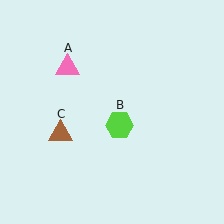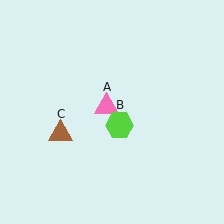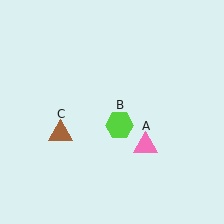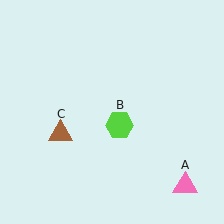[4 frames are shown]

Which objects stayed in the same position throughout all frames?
Lime hexagon (object B) and brown triangle (object C) remained stationary.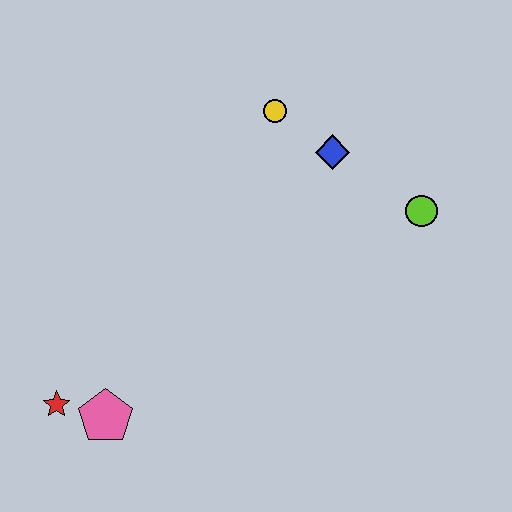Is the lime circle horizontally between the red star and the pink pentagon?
No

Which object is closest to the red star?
The pink pentagon is closest to the red star.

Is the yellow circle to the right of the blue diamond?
No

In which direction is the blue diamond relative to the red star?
The blue diamond is to the right of the red star.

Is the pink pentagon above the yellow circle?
No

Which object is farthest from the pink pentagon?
The lime circle is farthest from the pink pentagon.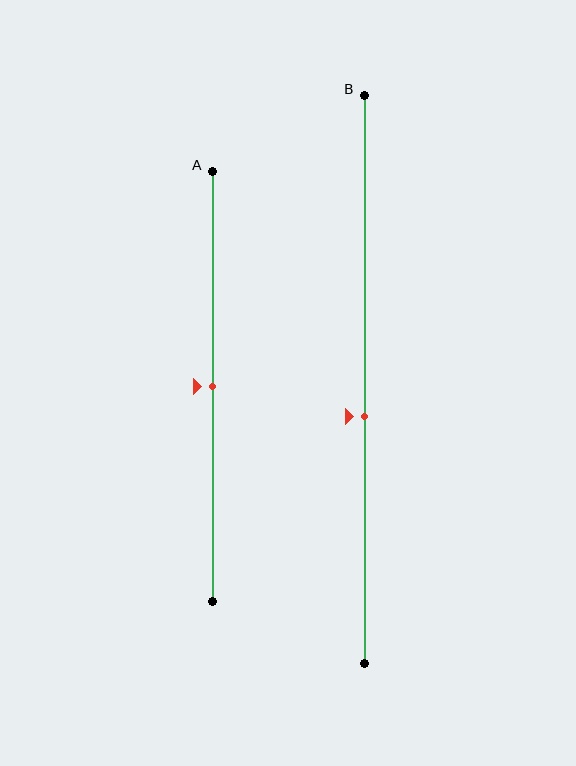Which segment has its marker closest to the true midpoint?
Segment A has its marker closest to the true midpoint.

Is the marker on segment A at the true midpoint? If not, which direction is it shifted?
Yes, the marker on segment A is at the true midpoint.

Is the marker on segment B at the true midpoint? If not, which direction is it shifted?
No, the marker on segment B is shifted downward by about 7% of the segment length.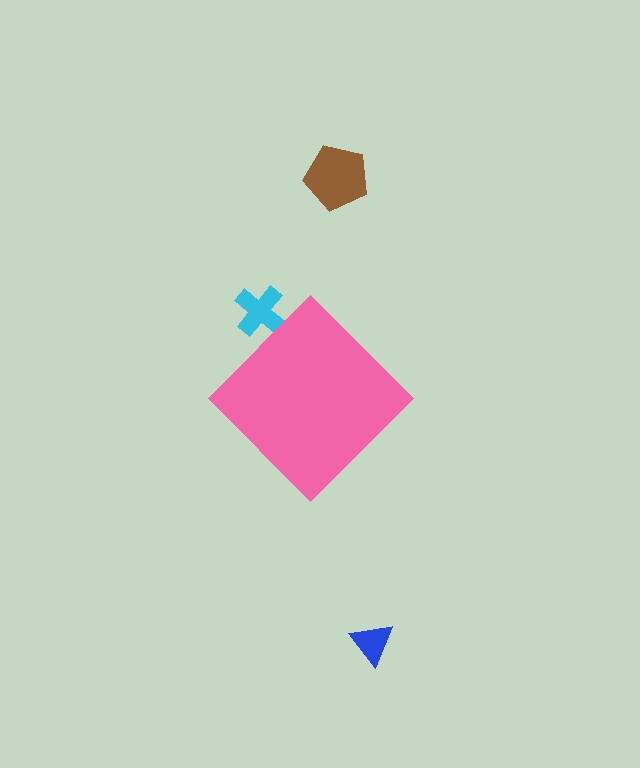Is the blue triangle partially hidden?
No, the blue triangle is fully visible.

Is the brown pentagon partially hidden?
No, the brown pentagon is fully visible.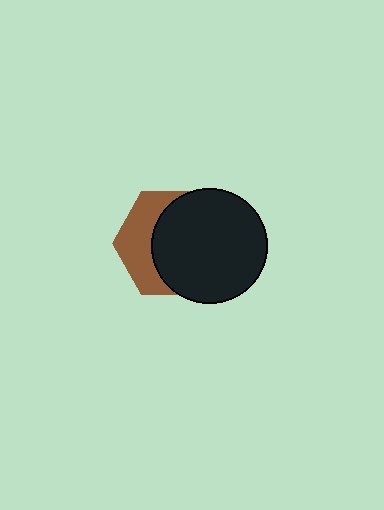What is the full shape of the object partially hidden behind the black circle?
The partially hidden object is a brown hexagon.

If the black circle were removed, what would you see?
You would see the complete brown hexagon.